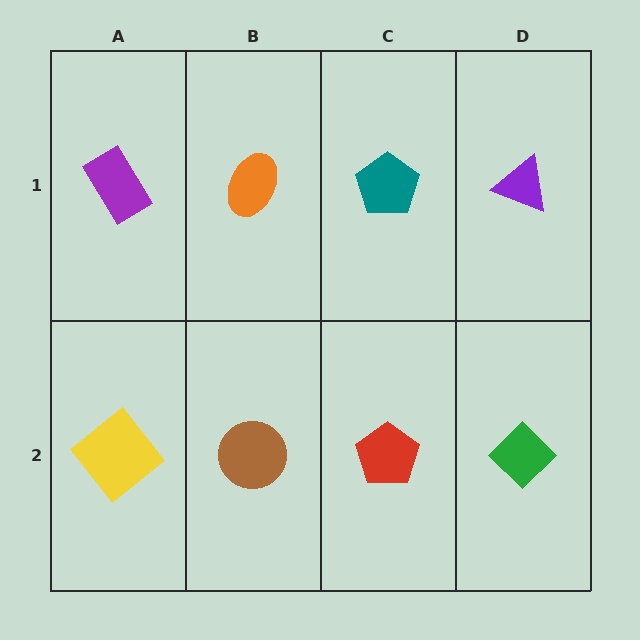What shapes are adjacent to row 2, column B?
An orange ellipse (row 1, column B), a yellow diamond (row 2, column A), a red pentagon (row 2, column C).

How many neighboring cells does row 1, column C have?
3.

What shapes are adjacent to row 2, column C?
A teal pentagon (row 1, column C), a brown circle (row 2, column B), a green diamond (row 2, column D).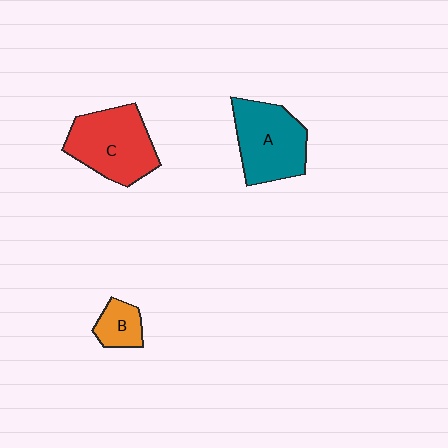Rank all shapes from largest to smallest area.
From largest to smallest: C (red), A (teal), B (orange).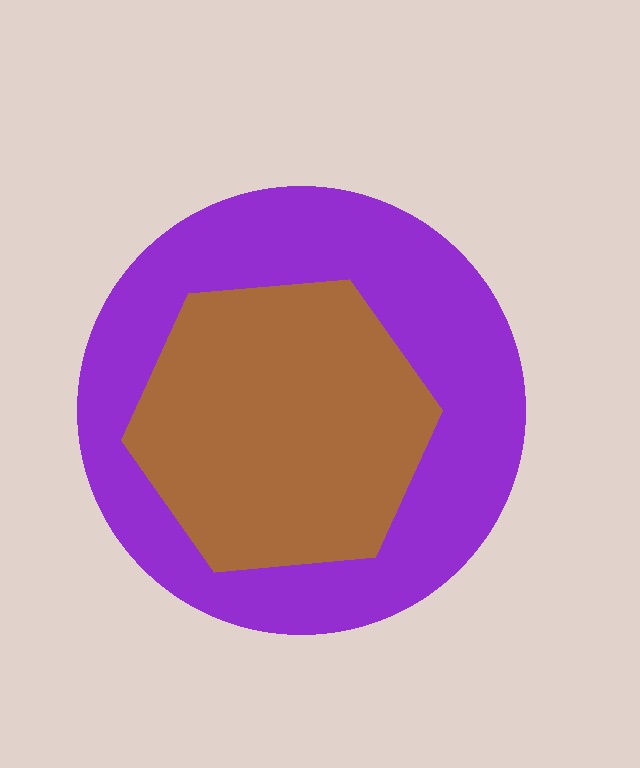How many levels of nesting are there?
2.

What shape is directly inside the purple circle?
The brown hexagon.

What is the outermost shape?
The purple circle.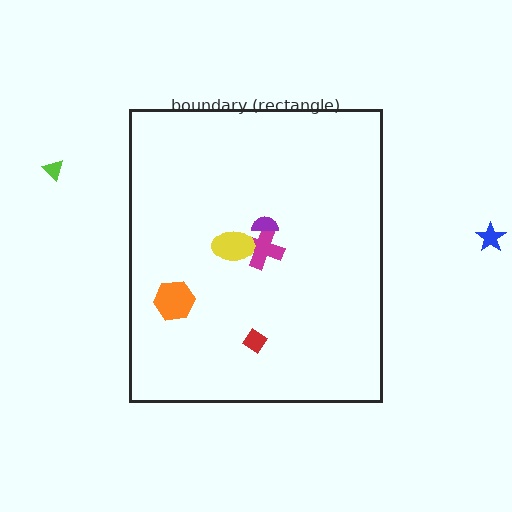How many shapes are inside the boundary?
5 inside, 2 outside.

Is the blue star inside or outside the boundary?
Outside.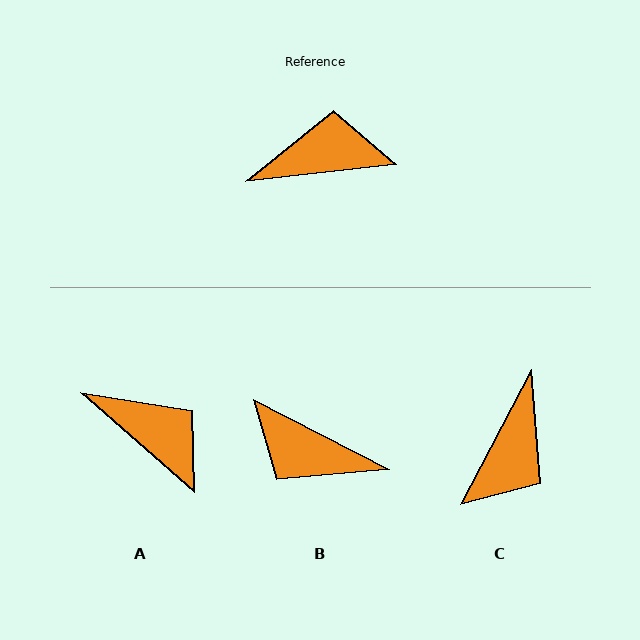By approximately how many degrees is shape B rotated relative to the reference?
Approximately 146 degrees counter-clockwise.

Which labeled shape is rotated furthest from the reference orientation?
B, about 146 degrees away.